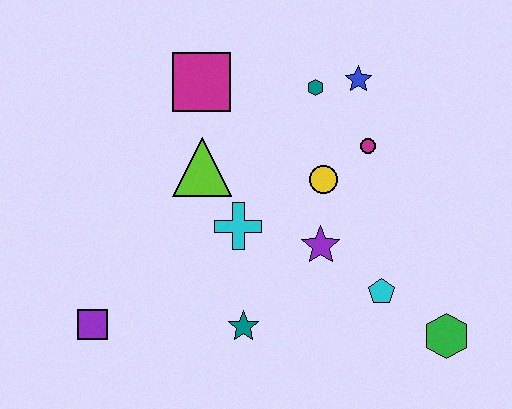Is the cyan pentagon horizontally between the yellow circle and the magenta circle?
No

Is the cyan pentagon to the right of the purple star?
Yes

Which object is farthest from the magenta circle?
The purple square is farthest from the magenta circle.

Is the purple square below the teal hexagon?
Yes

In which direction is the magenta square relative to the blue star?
The magenta square is to the left of the blue star.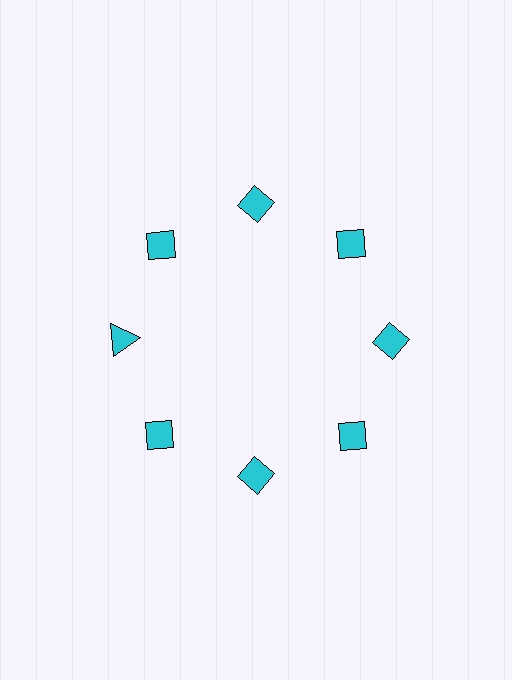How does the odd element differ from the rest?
It has a different shape: triangle instead of diamond.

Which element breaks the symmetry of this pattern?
The cyan triangle at roughly the 9 o'clock position breaks the symmetry. All other shapes are cyan diamonds.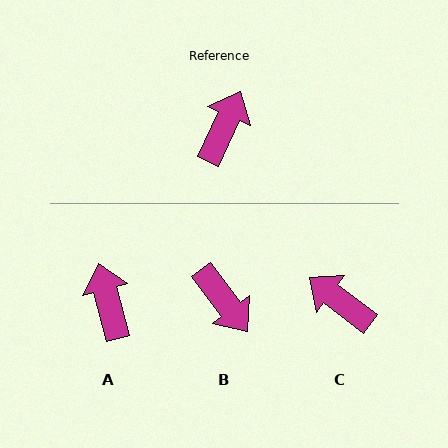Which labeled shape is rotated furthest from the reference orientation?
B, about 118 degrees away.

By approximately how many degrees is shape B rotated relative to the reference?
Approximately 118 degrees clockwise.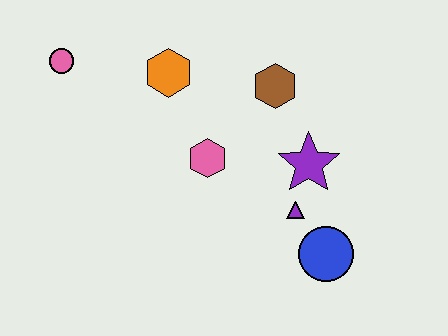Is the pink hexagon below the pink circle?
Yes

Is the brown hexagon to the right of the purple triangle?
No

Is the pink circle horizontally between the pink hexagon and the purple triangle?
No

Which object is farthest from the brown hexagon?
The pink circle is farthest from the brown hexagon.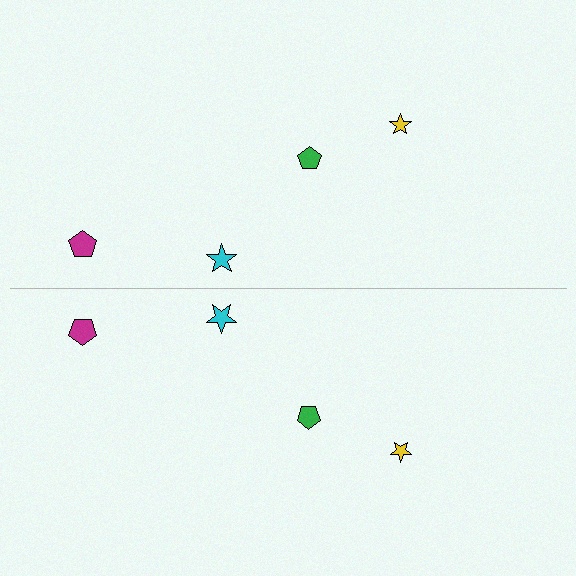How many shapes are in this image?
There are 8 shapes in this image.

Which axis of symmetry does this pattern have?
The pattern has a horizontal axis of symmetry running through the center of the image.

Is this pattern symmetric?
Yes, this pattern has bilateral (reflection) symmetry.